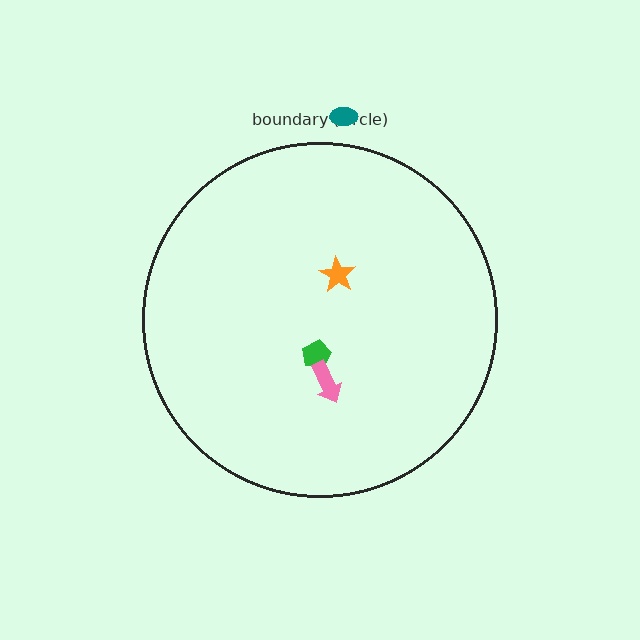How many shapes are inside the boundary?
3 inside, 1 outside.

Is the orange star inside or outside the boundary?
Inside.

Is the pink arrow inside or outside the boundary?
Inside.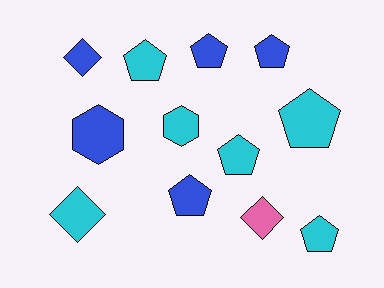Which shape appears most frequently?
Pentagon, with 7 objects.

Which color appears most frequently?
Cyan, with 6 objects.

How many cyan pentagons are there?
There are 4 cyan pentagons.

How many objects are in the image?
There are 12 objects.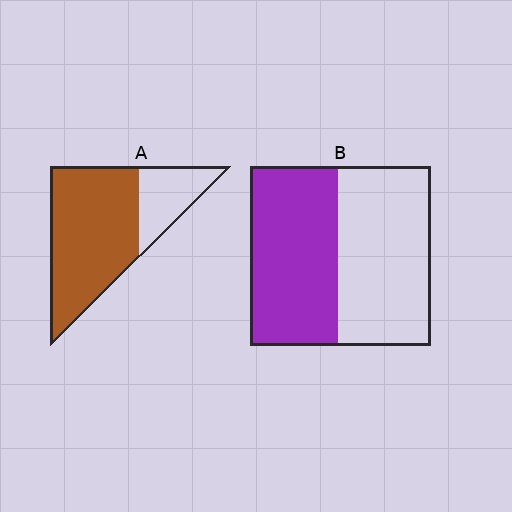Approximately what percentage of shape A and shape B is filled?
A is approximately 75% and B is approximately 50%.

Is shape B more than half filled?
Roughly half.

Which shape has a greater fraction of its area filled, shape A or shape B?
Shape A.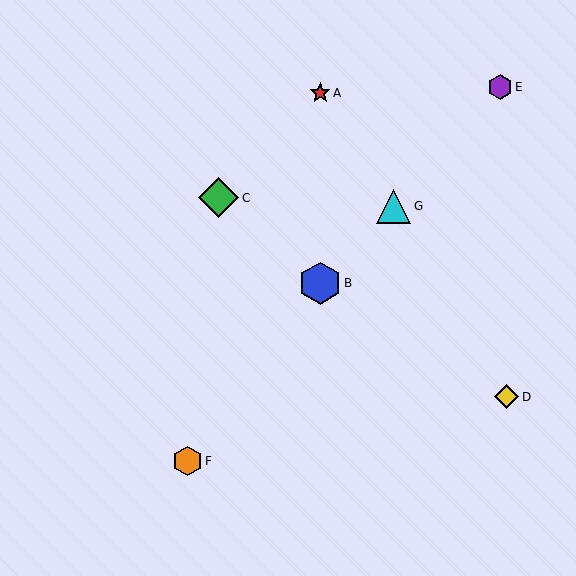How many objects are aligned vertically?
2 objects (A, B) are aligned vertically.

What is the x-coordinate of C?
Object C is at x≈219.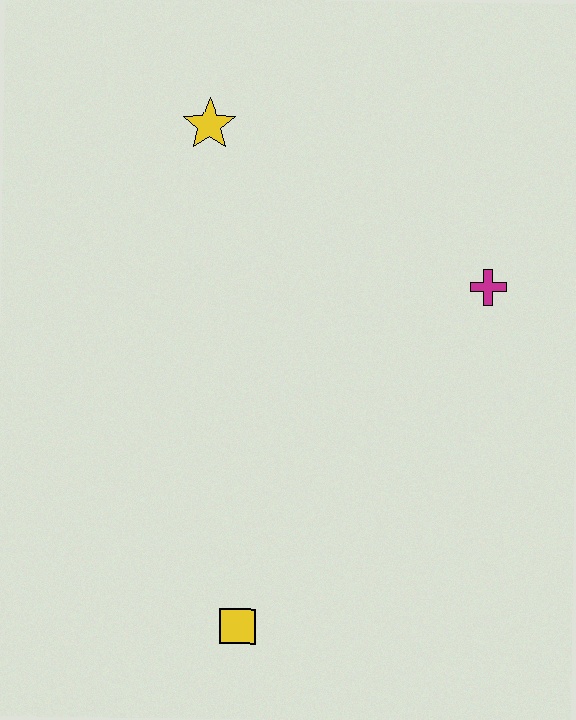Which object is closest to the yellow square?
The magenta cross is closest to the yellow square.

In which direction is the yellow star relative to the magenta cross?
The yellow star is to the left of the magenta cross.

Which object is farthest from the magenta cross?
The yellow square is farthest from the magenta cross.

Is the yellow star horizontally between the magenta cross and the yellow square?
No